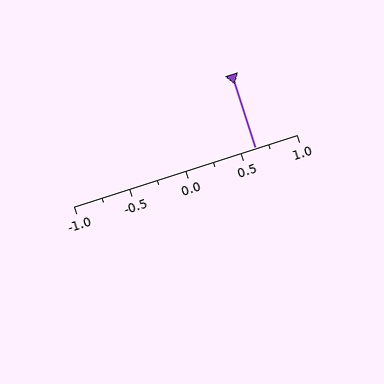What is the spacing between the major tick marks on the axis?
The major ticks are spaced 0.5 apart.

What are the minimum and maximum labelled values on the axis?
The axis runs from -1.0 to 1.0.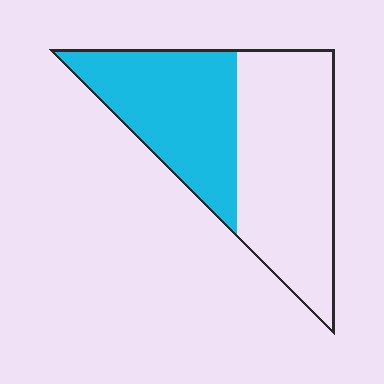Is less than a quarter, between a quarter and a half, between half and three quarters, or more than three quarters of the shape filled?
Between a quarter and a half.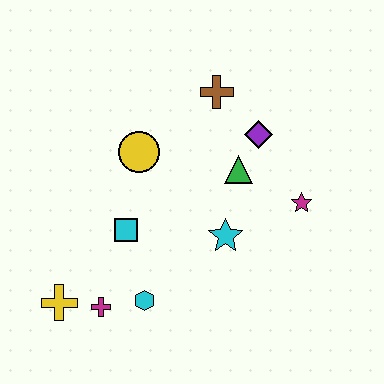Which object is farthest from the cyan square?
The magenta star is farthest from the cyan square.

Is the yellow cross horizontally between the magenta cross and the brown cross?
No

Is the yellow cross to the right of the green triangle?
No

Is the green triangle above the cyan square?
Yes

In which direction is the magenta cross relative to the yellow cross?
The magenta cross is to the right of the yellow cross.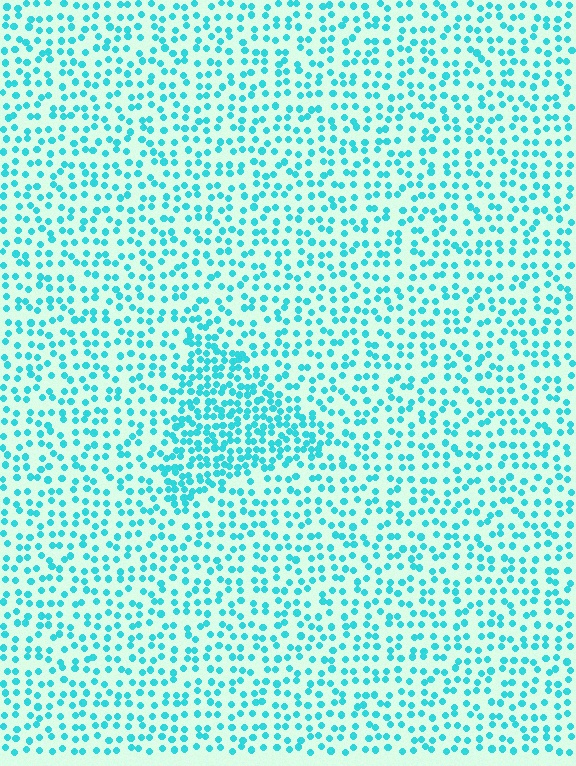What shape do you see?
I see a triangle.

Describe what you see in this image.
The image contains small cyan elements arranged at two different densities. A triangle-shaped region is visible where the elements are more densely packed than the surrounding area.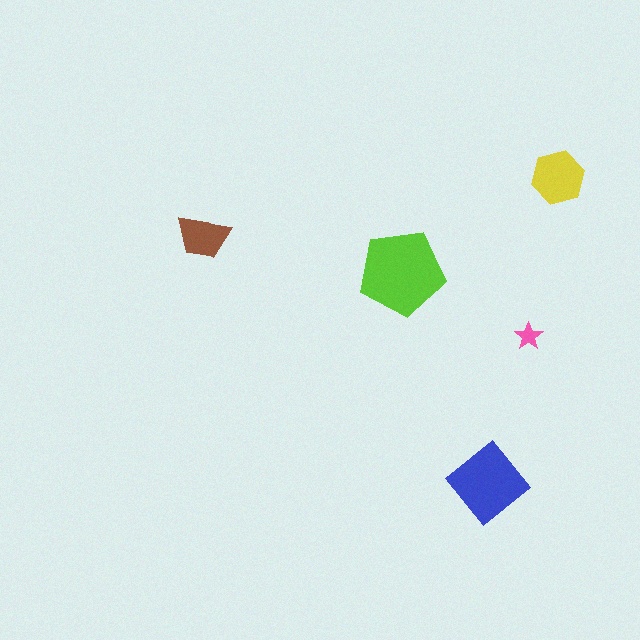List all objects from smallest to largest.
The pink star, the brown trapezoid, the yellow hexagon, the blue diamond, the lime pentagon.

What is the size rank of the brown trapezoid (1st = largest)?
4th.